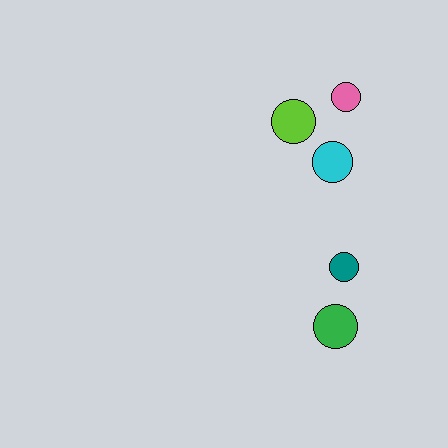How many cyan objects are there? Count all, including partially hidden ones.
There is 1 cyan object.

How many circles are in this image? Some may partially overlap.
There are 5 circles.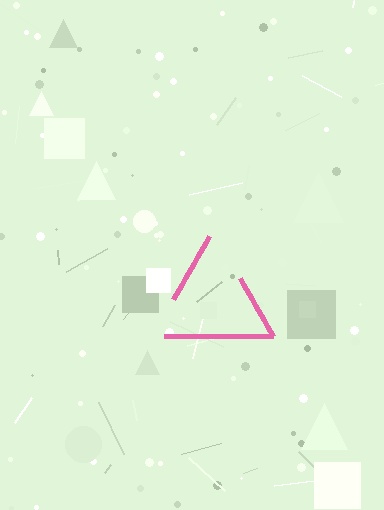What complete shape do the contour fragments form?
The contour fragments form a triangle.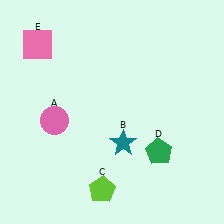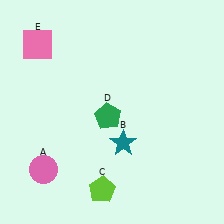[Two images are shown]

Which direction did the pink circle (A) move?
The pink circle (A) moved down.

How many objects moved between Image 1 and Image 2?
2 objects moved between the two images.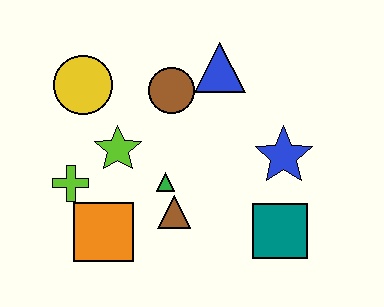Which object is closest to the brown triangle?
The green triangle is closest to the brown triangle.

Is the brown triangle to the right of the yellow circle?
Yes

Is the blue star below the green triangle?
No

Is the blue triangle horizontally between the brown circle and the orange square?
No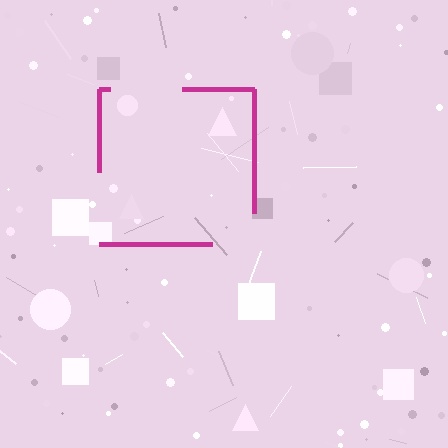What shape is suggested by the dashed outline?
The dashed outline suggests a square.